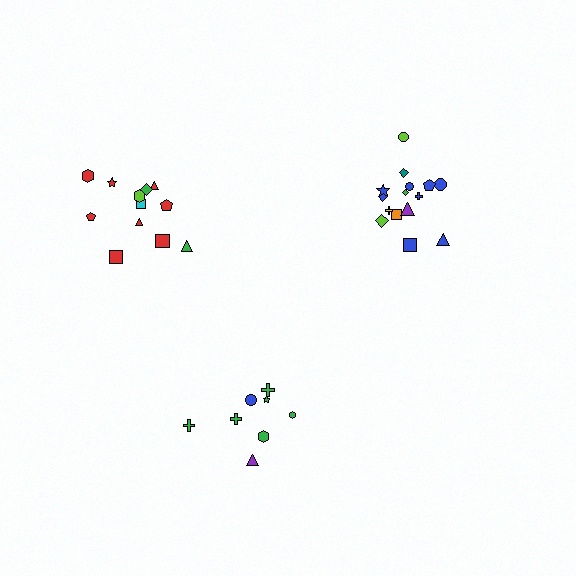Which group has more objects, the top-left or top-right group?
The top-right group.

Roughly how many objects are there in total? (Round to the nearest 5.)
Roughly 35 objects in total.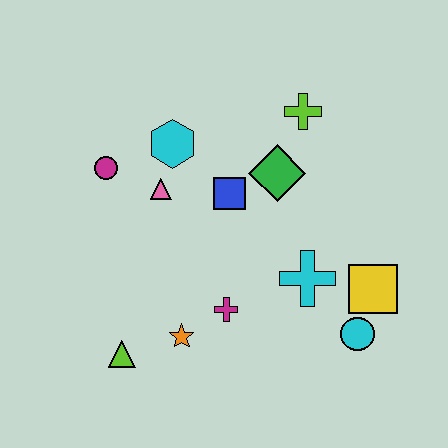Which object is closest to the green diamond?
The blue square is closest to the green diamond.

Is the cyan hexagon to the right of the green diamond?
No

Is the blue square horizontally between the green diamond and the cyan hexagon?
Yes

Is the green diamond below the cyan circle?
No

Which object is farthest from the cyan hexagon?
The cyan circle is farthest from the cyan hexagon.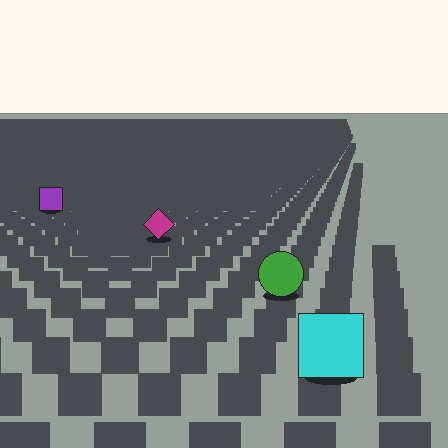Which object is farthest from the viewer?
The purple square is farthest from the viewer. It appears smaller and the ground texture around it is denser.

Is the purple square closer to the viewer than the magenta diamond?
No. The magenta diamond is closer — you can tell from the texture gradient: the ground texture is coarser near it.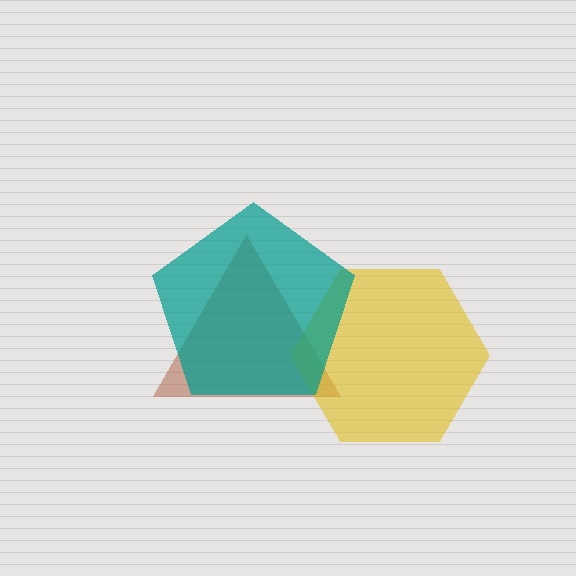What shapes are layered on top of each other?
The layered shapes are: a brown triangle, a yellow hexagon, a teal pentagon.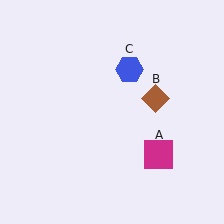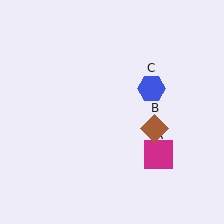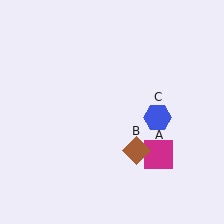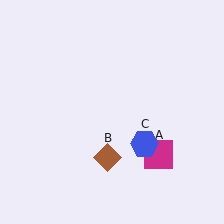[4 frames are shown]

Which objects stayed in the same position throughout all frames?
Magenta square (object A) remained stationary.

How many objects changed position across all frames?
2 objects changed position: brown diamond (object B), blue hexagon (object C).